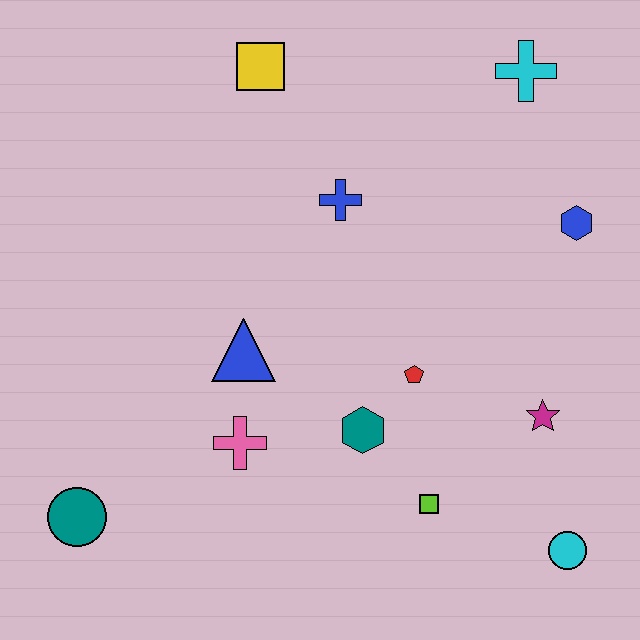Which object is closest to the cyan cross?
The blue hexagon is closest to the cyan cross.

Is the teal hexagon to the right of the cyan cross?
No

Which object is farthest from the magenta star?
The teal circle is farthest from the magenta star.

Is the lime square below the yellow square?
Yes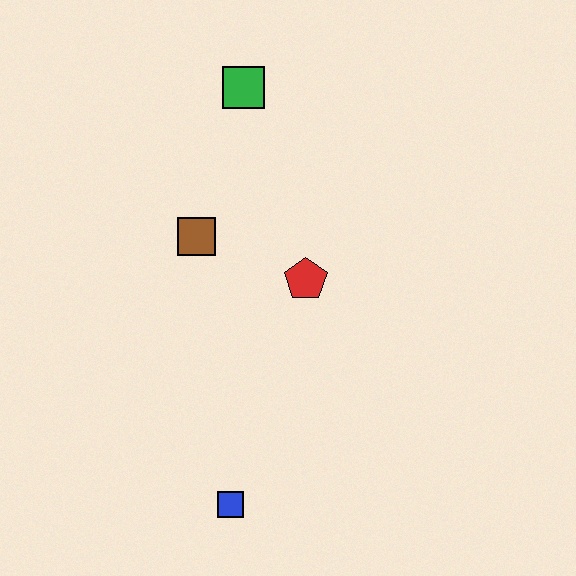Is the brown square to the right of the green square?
No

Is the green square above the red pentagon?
Yes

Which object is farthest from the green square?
The blue square is farthest from the green square.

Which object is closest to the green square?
The brown square is closest to the green square.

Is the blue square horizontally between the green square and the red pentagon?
No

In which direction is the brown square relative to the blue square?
The brown square is above the blue square.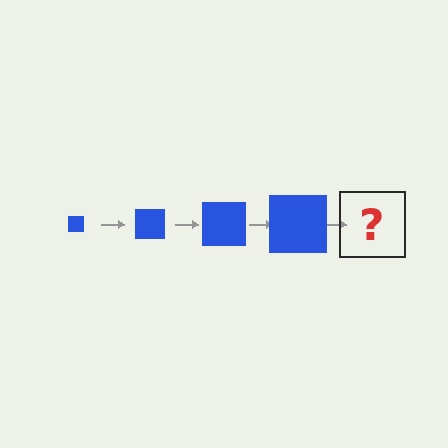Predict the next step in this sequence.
The next step is a blue square, larger than the previous one.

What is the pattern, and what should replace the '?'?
The pattern is that the square gets progressively larger each step. The '?' should be a blue square, larger than the previous one.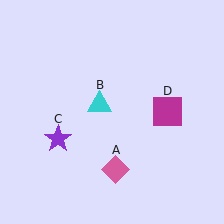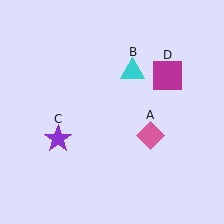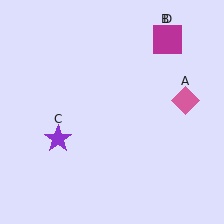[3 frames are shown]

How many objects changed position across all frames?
3 objects changed position: pink diamond (object A), cyan triangle (object B), magenta square (object D).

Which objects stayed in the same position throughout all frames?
Purple star (object C) remained stationary.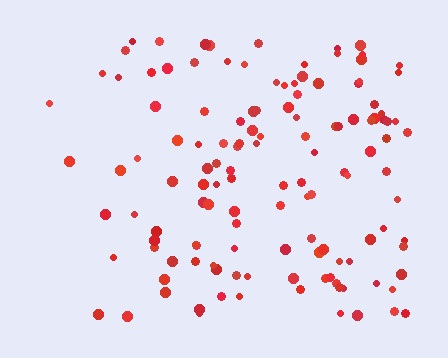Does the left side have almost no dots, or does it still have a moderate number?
Still a moderate number, just noticeably fewer than the right.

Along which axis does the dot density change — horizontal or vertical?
Horizontal.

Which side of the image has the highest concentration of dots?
The right.